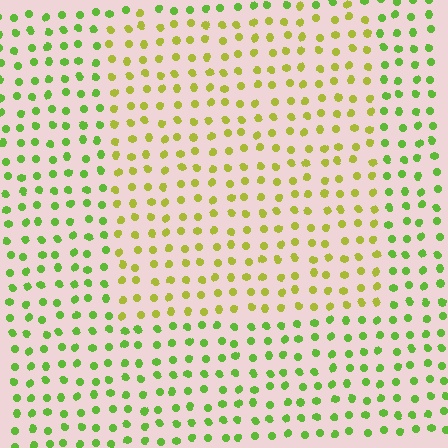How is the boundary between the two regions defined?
The boundary is defined purely by a slight shift in hue (about 33 degrees). Spacing, size, and orientation are identical on both sides.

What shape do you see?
I see a rectangle.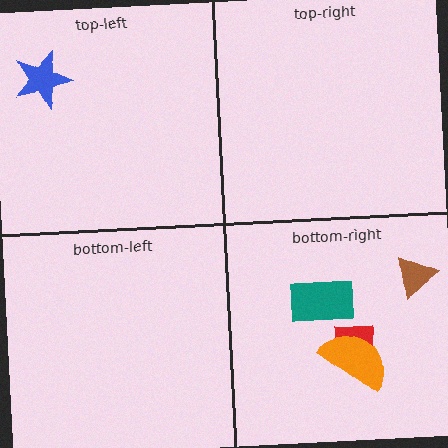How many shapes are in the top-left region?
1.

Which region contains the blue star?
The top-left region.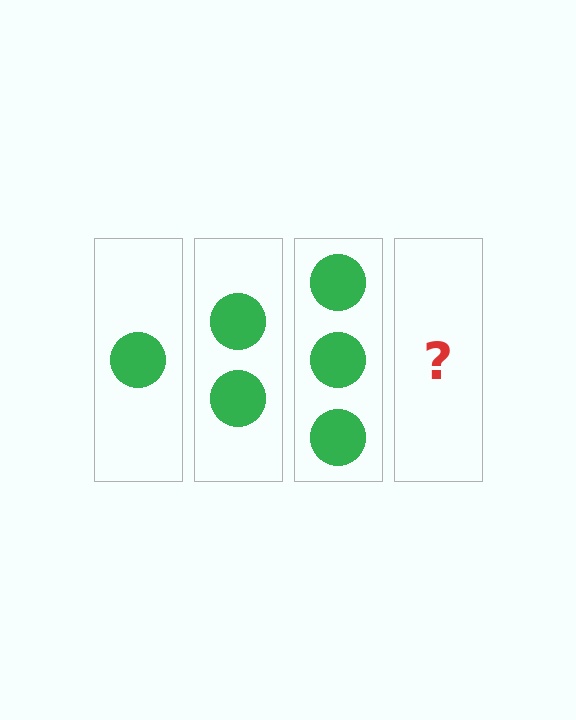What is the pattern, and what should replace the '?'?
The pattern is that each step adds one more circle. The '?' should be 4 circles.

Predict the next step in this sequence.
The next step is 4 circles.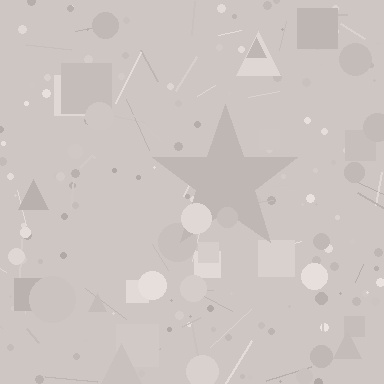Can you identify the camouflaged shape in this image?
The camouflaged shape is a star.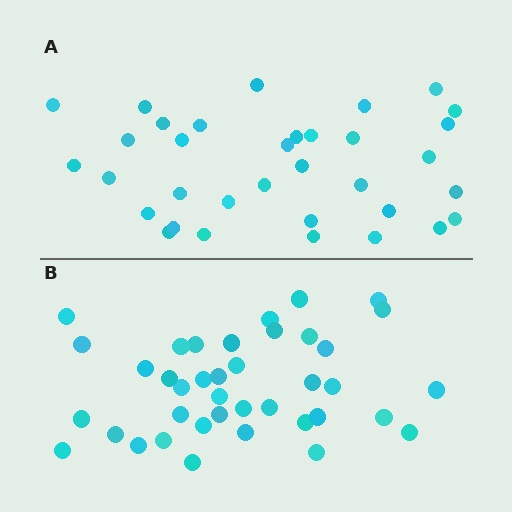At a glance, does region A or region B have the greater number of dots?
Region B (the bottom region) has more dots.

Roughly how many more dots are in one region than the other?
Region B has about 5 more dots than region A.